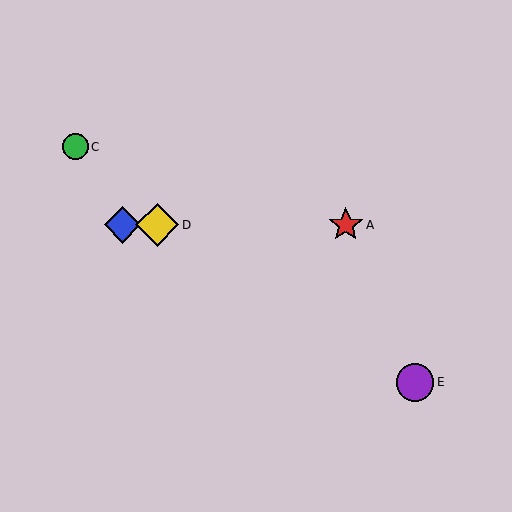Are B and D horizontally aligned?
Yes, both are at y≈225.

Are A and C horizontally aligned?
No, A is at y≈225 and C is at y≈147.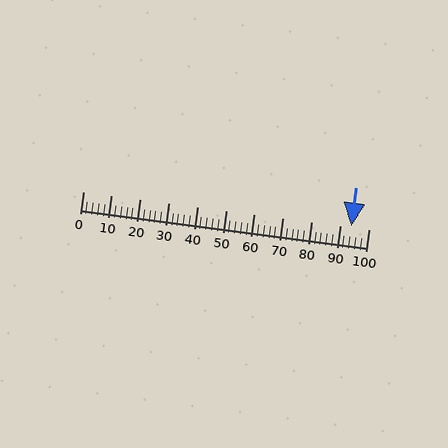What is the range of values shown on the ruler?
The ruler shows values from 0 to 100.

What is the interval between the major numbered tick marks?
The major tick marks are spaced 10 units apart.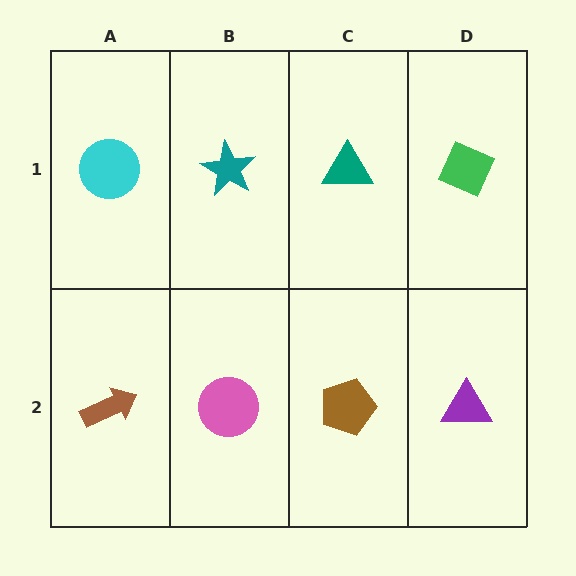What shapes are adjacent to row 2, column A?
A cyan circle (row 1, column A), a pink circle (row 2, column B).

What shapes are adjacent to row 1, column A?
A brown arrow (row 2, column A), a teal star (row 1, column B).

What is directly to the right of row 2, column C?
A purple triangle.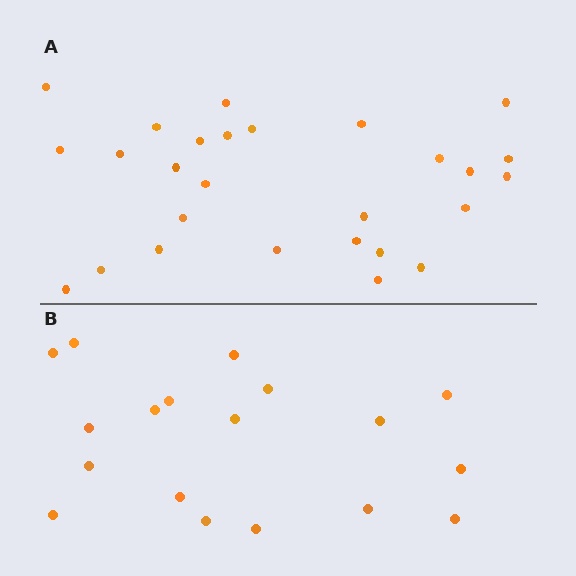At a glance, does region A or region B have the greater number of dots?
Region A (the top region) has more dots.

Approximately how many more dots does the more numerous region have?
Region A has roughly 8 or so more dots than region B.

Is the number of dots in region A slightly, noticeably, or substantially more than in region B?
Region A has substantially more. The ratio is roughly 1.5 to 1.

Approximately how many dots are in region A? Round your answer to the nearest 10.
About 30 dots. (The exact count is 27, which rounds to 30.)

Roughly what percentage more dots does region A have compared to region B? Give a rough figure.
About 50% more.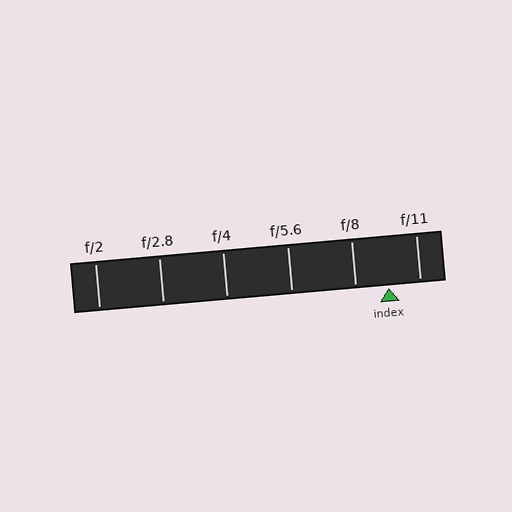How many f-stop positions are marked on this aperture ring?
There are 6 f-stop positions marked.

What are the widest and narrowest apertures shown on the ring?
The widest aperture shown is f/2 and the narrowest is f/11.